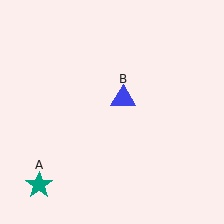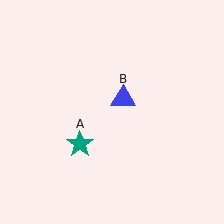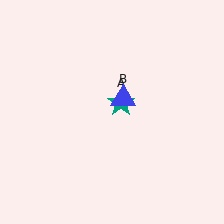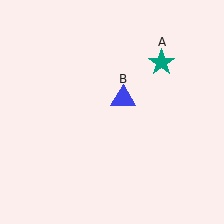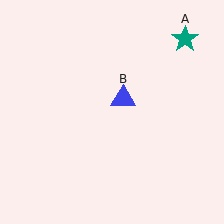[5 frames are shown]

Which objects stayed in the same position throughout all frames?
Blue triangle (object B) remained stationary.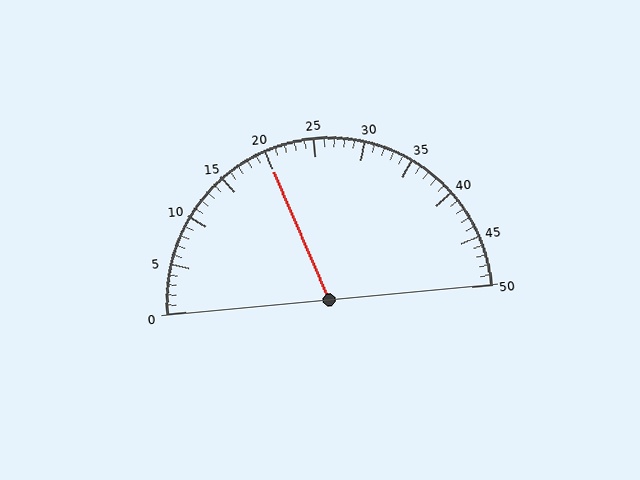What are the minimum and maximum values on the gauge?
The gauge ranges from 0 to 50.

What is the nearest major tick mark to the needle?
The nearest major tick mark is 20.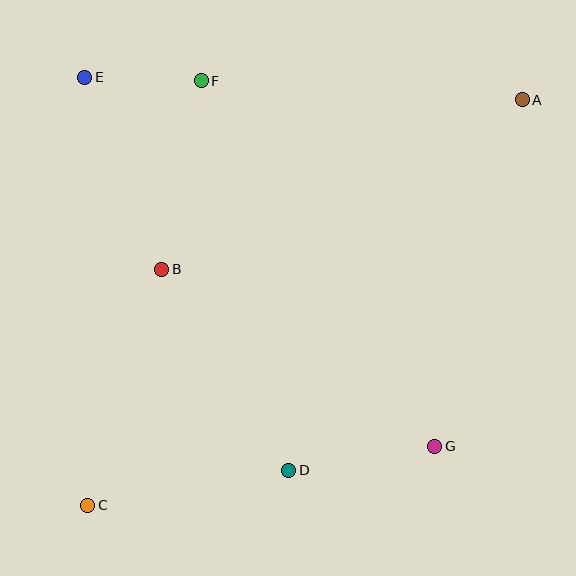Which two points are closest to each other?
Points E and F are closest to each other.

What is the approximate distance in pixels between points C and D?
The distance between C and D is approximately 204 pixels.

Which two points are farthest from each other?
Points A and C are farthest from each other.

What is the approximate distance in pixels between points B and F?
The distance between B and F is approximately 193 pixels.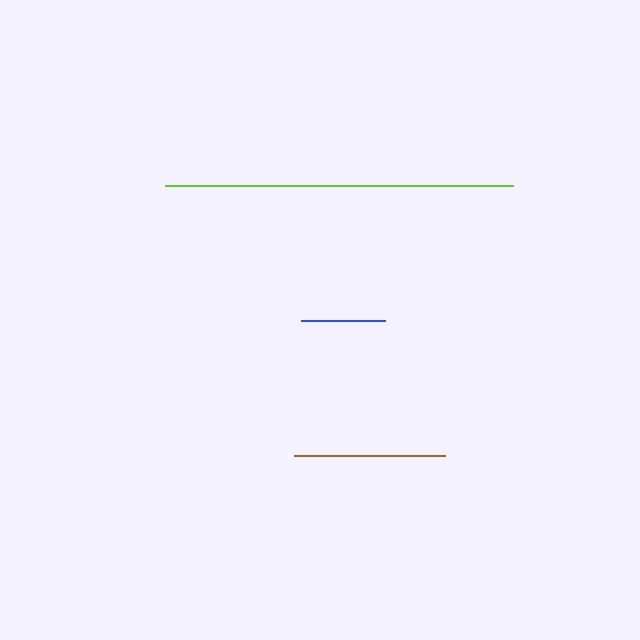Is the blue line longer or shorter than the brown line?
The brown line is longer than the blue line.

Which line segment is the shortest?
The blue line is the shortest at approximately 84 pixels.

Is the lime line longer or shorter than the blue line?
The lime line is longer than the blue line.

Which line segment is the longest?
The lime line is the longest at approximately 349 pixels.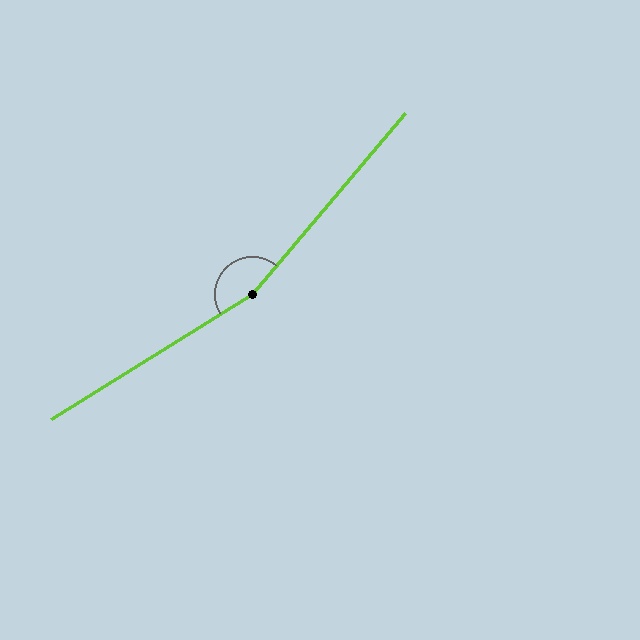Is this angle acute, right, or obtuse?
It is obtuse.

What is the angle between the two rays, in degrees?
Approximately 162 degrees.